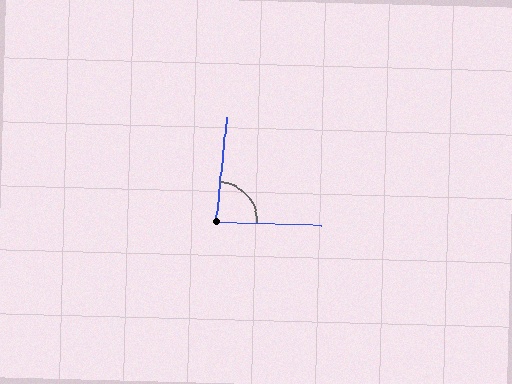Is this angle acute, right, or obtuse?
It is approximately a right angle.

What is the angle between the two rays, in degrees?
Approximately 86 degrees.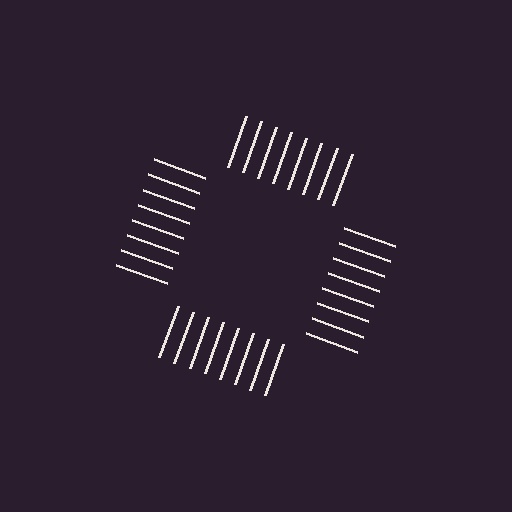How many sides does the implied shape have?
4 sides — the line-ends trace a square.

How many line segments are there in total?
32 — 8 along each of the 4 edges.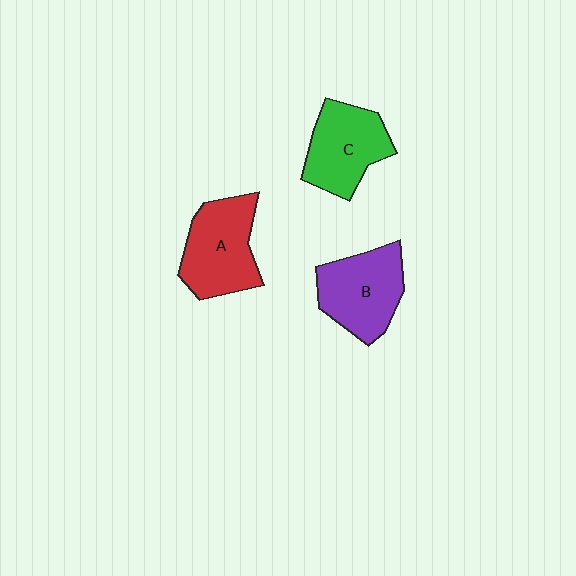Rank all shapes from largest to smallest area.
From largest to smallest: A (red), B (purple), C (green).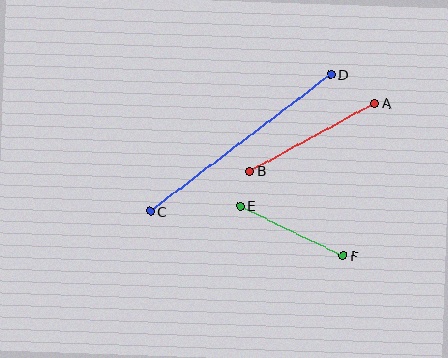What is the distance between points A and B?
The distance is approximately 142 pixels.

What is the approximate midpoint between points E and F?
The midpoint is at approximately (292, 231) pixels.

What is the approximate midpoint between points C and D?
The midpoint is at approximately (240, 143) pixels.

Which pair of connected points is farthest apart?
Points C and D are farthest apart.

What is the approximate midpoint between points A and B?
The midpoint is at approximately (312, 137) pixels.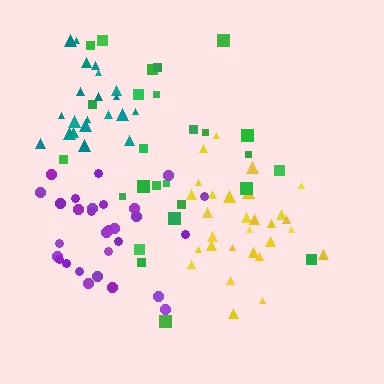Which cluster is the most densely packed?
Teal.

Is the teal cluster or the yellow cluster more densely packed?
Teal.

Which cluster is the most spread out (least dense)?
Green.